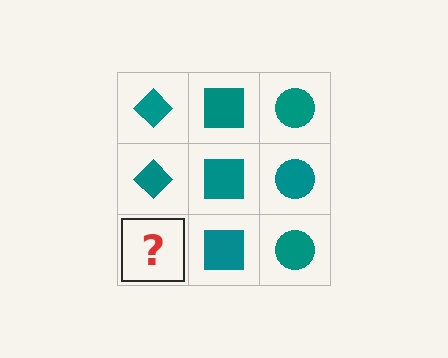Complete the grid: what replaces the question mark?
The question mark should be replaced with a teal diamond.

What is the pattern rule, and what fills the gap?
The rule is that each column has a consistent shape. The gap should be filled with a teal diamond.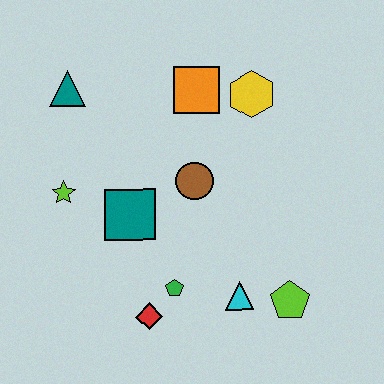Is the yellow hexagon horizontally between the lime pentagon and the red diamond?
Yes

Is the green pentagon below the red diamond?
No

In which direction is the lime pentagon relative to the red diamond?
The lime pentagon is to the right of the red diamond.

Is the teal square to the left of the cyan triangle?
Yes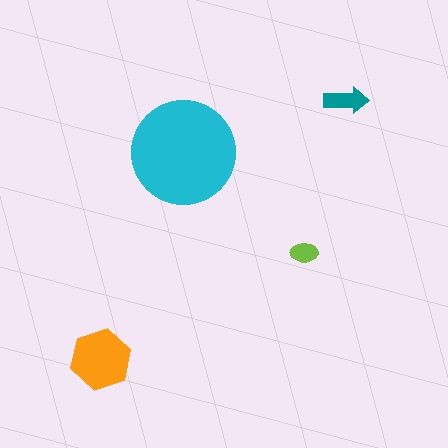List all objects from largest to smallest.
The cyan circle, the orange hexagon, the teal arrow, the lime ellipse.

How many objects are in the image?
There are 4 objects in the image.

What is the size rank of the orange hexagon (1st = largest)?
2nd.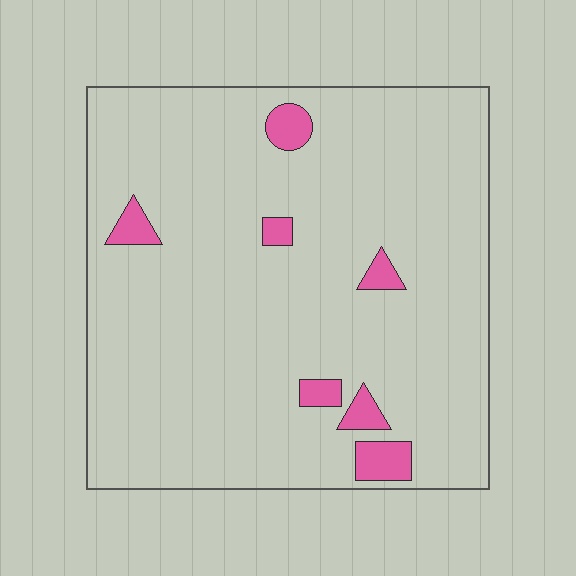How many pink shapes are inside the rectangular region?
7.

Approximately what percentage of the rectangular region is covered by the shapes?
Approximately 5%.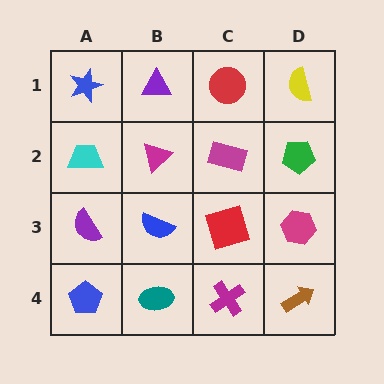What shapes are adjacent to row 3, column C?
A magenta rectangle (row 2, column C), a magenta cross (row 4, column C), a blue semicircle (row 3, column B), a magenta hexagon (row 3, column D).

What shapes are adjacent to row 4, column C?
A red square (row 3, column C), a teal ellipse (row 4, column B), a brown arrow (row 4, column D).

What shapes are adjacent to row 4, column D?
A magenta hexagon (row 3, column D), a magenta cross (row 4, column C).